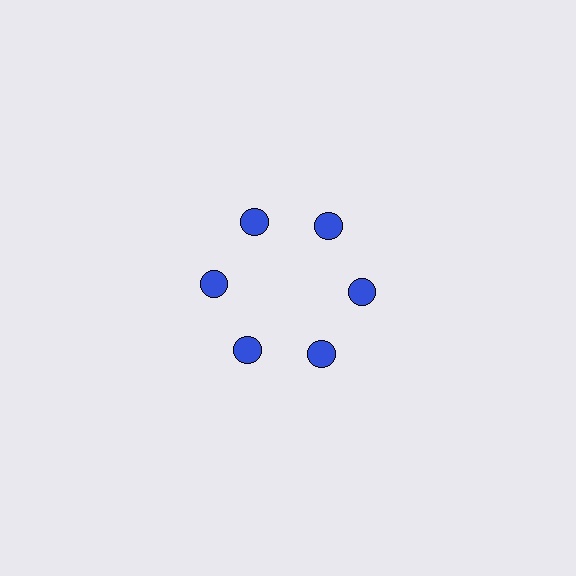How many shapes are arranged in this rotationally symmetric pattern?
There are 6 shapes, arranged in 6 groups of 1.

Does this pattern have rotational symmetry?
Yes, this pattern has 6-fold rotational symmetry. It looks the same after rotating 60 degrees around the center.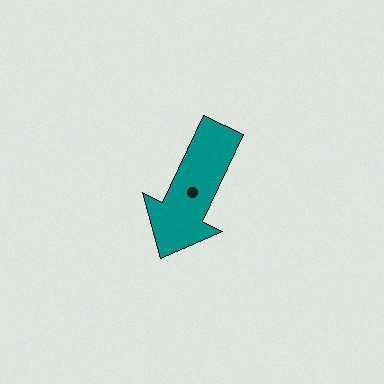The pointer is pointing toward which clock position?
Roughly 7 o'clock.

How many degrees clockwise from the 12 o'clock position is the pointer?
Approximately 206 degrees.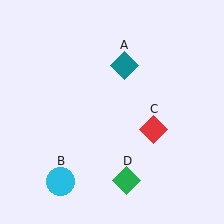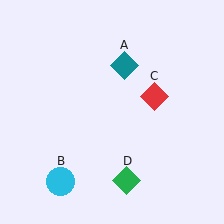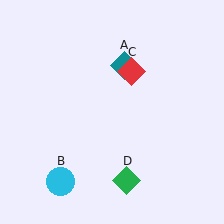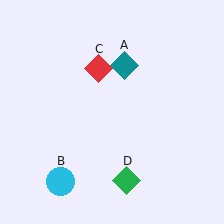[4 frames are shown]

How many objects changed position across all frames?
1 object changed position: red diamond (object C).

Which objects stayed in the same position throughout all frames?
Teal diamond (object A) and cyan circle (object B) and green diamond (object D) remained stationary.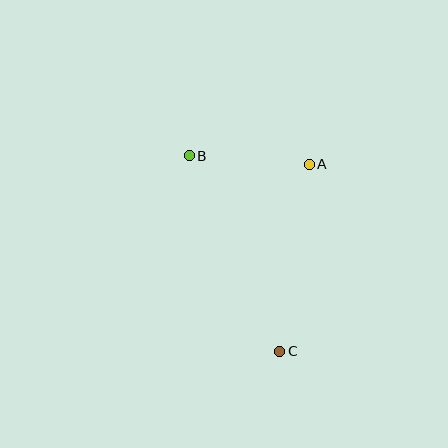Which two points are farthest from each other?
Points B and C are farthest from each other.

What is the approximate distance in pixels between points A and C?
The distance between A and C is approximately 189 pixels.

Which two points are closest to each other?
Points A and B are closest to each other.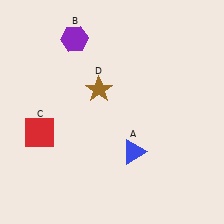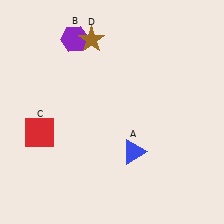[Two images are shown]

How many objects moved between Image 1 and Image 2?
1 object moved between the two images.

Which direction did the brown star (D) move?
The brown star (D) moved up.